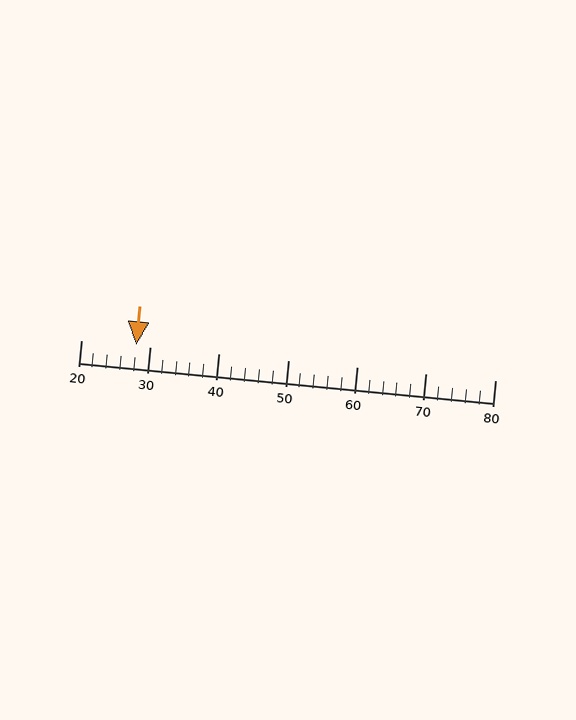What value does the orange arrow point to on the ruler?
The orange arrow points to approximately 28.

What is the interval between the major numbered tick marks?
The major tick marks are spaced 10 units apart.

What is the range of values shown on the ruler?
The ruler shows values from 20 to 80.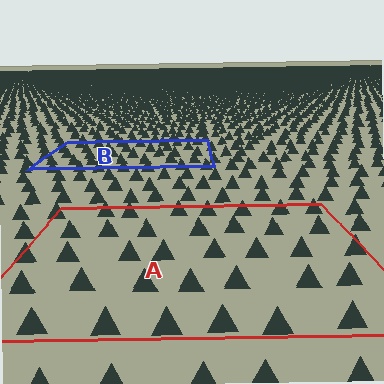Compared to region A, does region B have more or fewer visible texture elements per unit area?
Region B has more texture elements per unit area — they are packed more densely because it is farther away.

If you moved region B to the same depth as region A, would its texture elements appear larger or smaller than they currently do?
They would appear larger. At a closer depth, the same texture elements are projected at a bigger on-screen size.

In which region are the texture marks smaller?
The texture marks are smaller in region B, because it is farther away.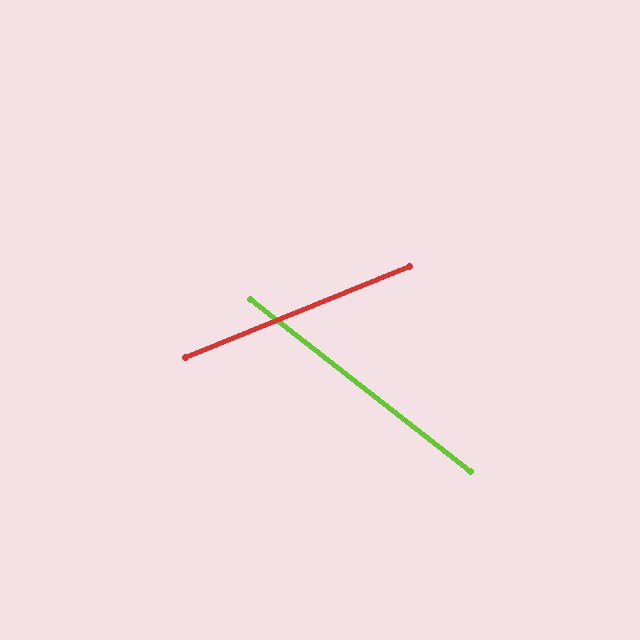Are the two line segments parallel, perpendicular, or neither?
Neither parallel nor perpendicular — they differ by about 60°.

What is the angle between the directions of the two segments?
Approximately 60 degrees.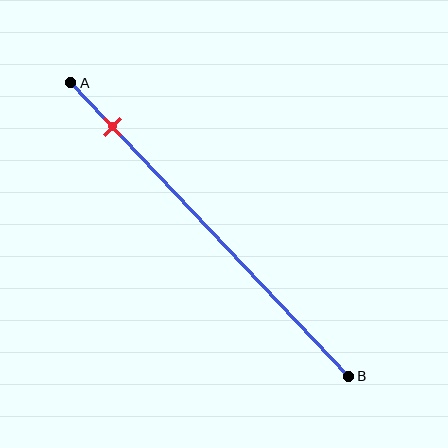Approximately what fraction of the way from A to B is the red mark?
The red mark is approximately 15% of the way from A to B.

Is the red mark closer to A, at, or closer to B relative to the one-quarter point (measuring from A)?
The red mark is closer to point A than the one-quarter point of segment AB.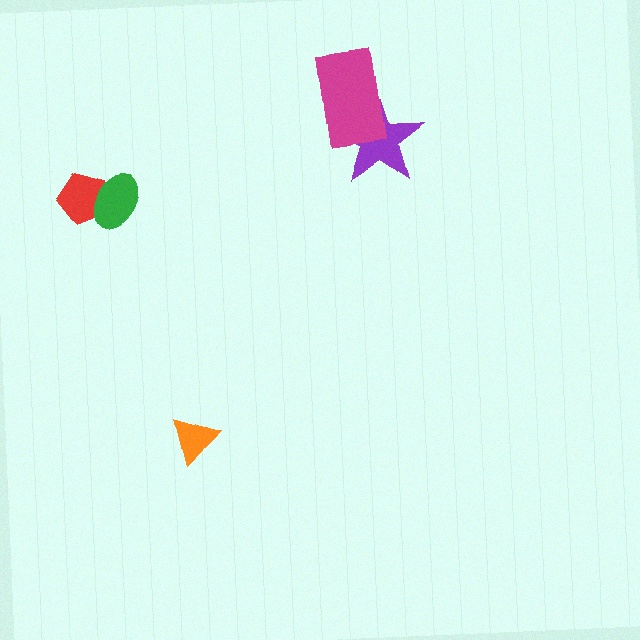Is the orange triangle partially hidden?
No, no other shape covers it.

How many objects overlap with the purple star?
1 object overlaps with the purple star.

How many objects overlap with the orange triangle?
0 objects overlap with the orange triangle.